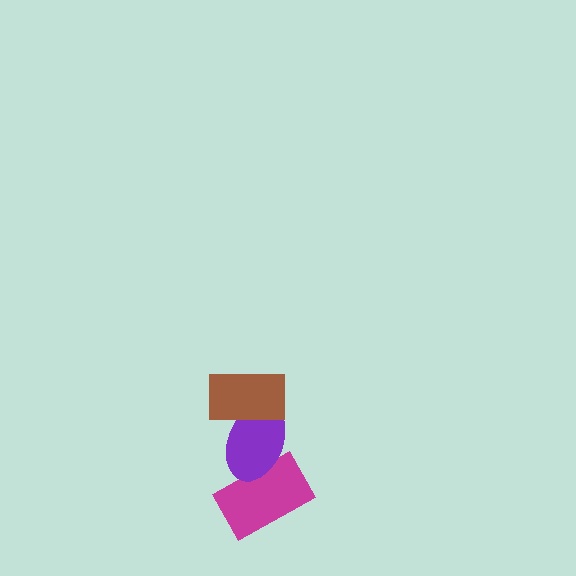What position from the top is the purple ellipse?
The purple ellipse is 2nd from the top.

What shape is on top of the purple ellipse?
The brown rectangle is on top of the purple ellipse.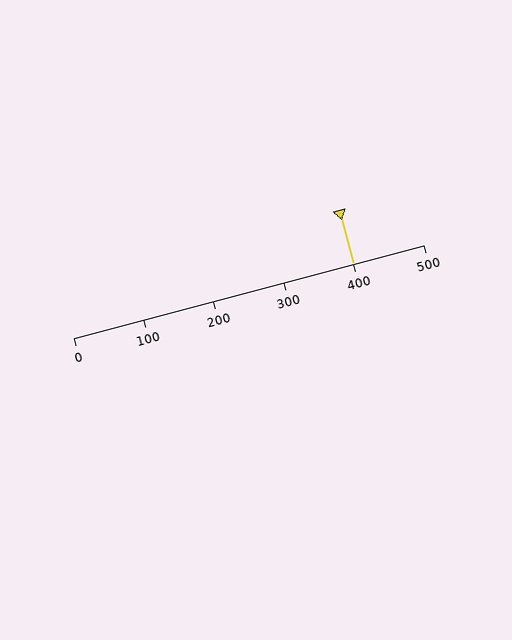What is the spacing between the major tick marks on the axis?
The major ticks are spaced 100 apart.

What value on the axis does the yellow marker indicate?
The marker indicates approximately 400.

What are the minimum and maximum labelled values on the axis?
The axis runs from 0 to 500.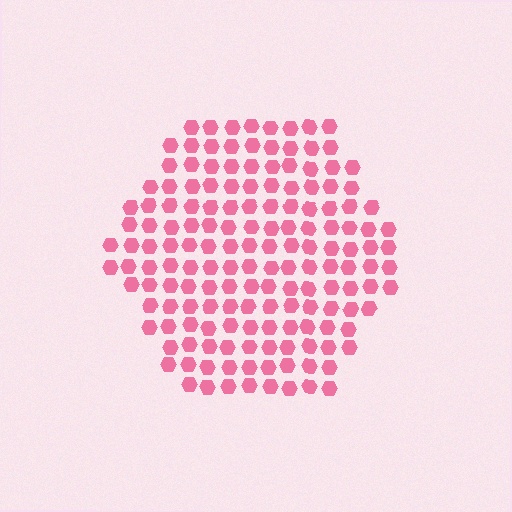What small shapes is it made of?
It is made of small hexagons.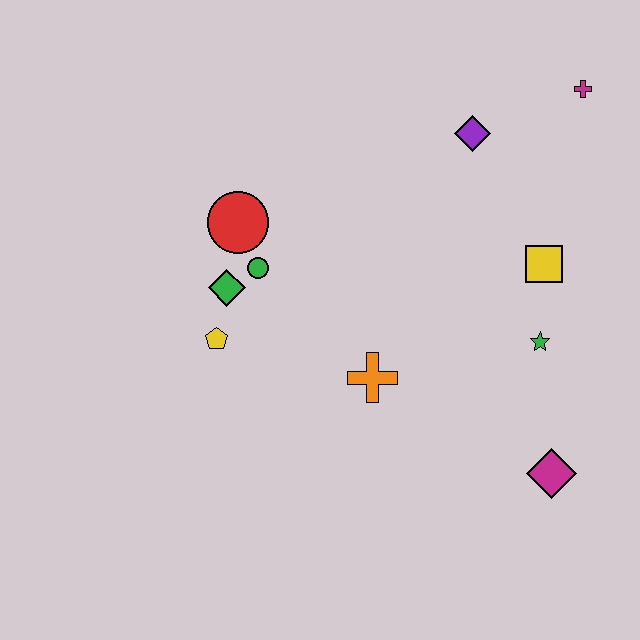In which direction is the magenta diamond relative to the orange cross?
The magenta diamond is to the right of the orange cross.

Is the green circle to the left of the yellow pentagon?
No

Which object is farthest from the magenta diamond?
The red circle is farthest from the magenta diamond.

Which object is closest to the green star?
The yellow square is closest to the green star.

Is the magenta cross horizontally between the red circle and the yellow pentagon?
No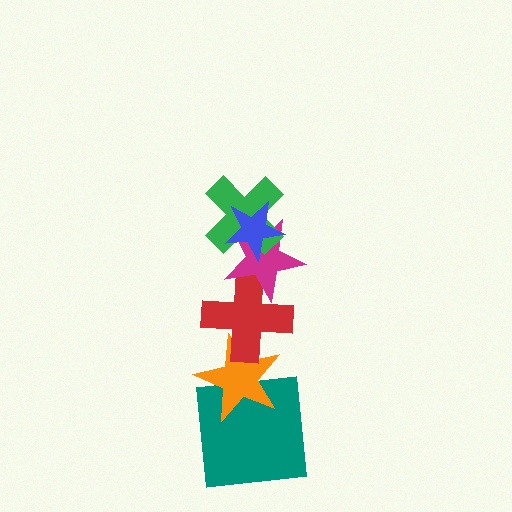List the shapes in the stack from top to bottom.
From top to bottom: the blue star, the green cross, the magenta star, the red cross, the orange star, the teal square.